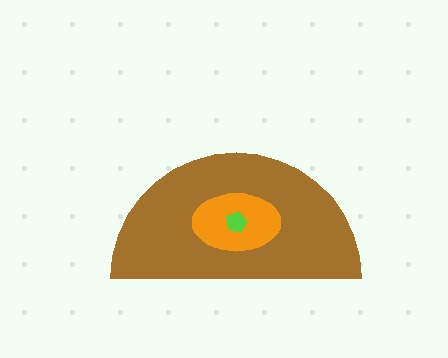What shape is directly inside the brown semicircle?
The orange ellipse.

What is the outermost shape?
The brown semicircle.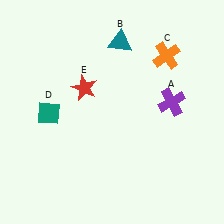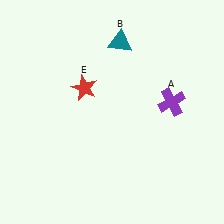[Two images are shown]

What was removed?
The orange cross (C), the teal diamond (D) were removed in Image 2.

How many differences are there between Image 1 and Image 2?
There are 2 differences between the two images.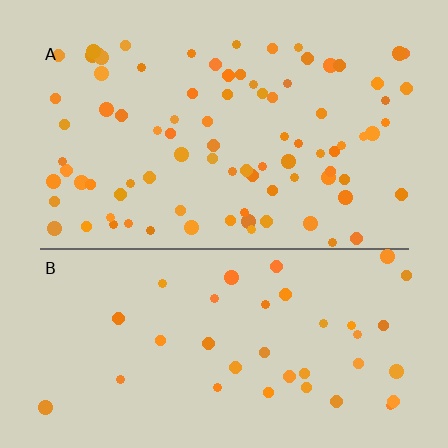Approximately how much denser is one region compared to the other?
Approximately 2.3× — region A over region B.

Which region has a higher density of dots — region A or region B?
A (the top).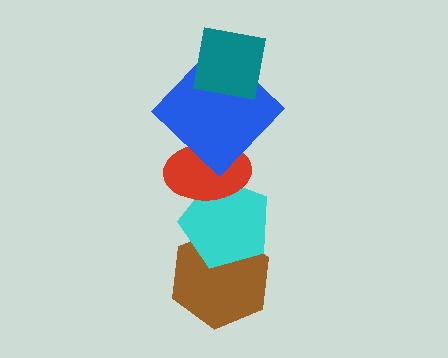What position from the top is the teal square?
The teal square is 1st from the top.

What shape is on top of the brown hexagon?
The cyan pentagon is on top of the brown hexagon.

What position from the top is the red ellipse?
The red ellipse is 3rd from the top.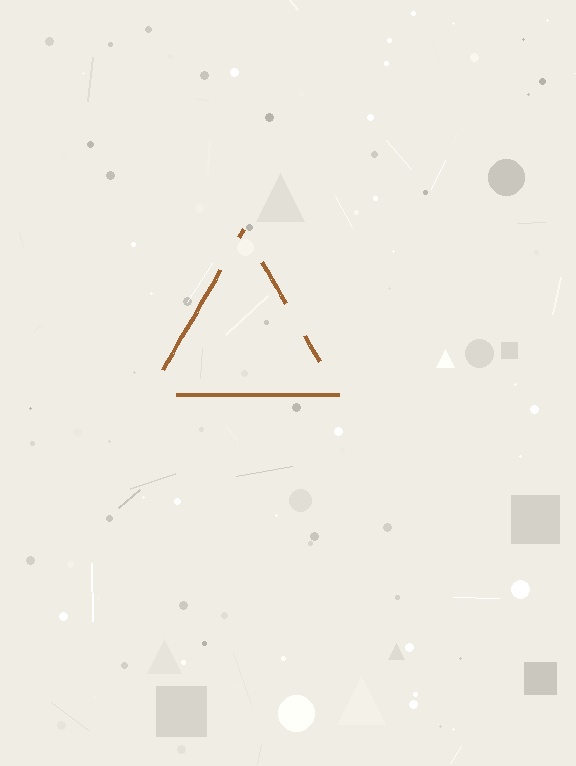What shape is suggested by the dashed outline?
The dashed outline suggests a triangle.